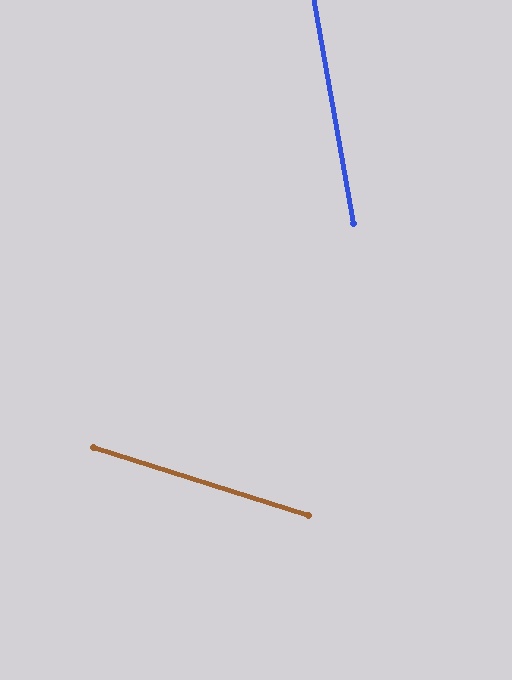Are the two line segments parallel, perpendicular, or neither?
Neither parallel nor perpendicular — they differ by about 62°.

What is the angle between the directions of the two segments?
Approximately 62 degrees.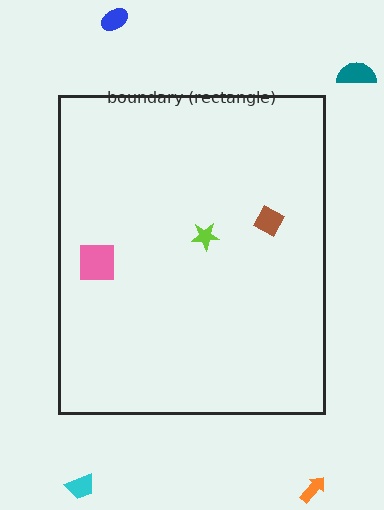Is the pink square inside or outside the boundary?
Inside.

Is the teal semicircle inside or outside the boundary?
Outside.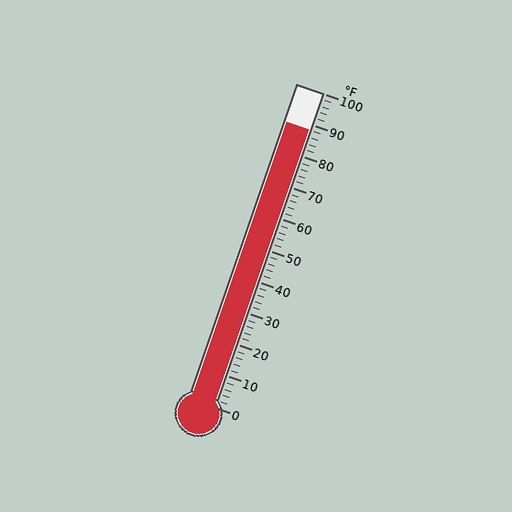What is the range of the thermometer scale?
The thermometer scale ranges from 0°F to 100°F.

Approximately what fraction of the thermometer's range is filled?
The thermometer is filled to approximately 90% of its range.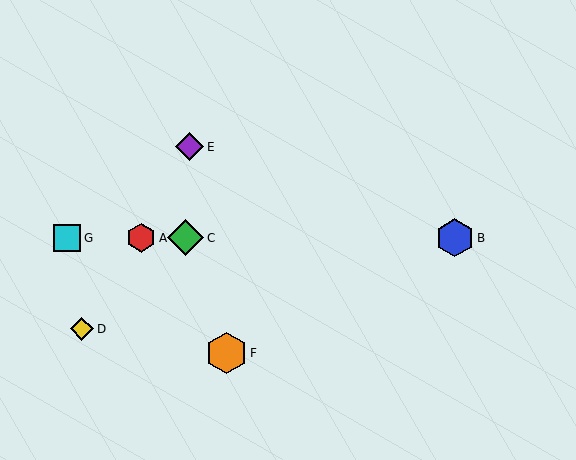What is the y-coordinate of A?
Object A is at y≈238.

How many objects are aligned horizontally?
4 objects (A, B, C, G) are aligned horizontally.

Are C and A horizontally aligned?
Yes, both are at y≈238.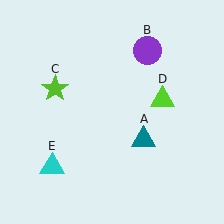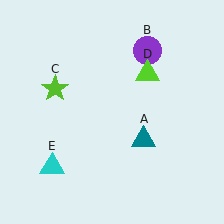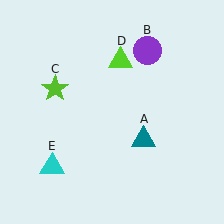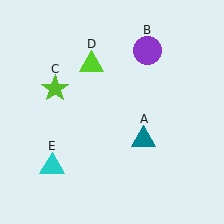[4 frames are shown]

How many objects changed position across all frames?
1 object changed position: lime triangle (object D).